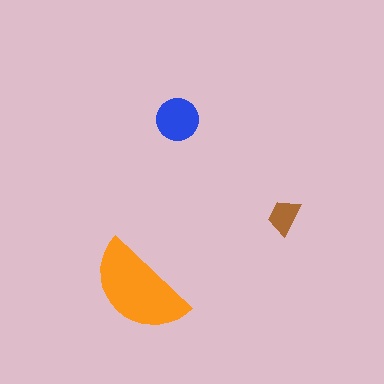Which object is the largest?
The orange semicircle.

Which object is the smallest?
The brown trapezoid.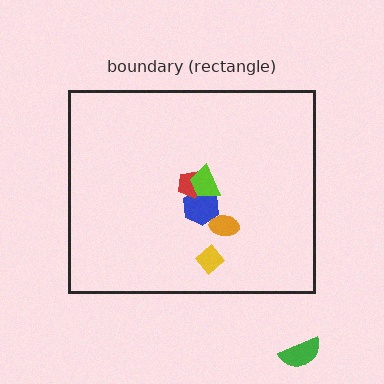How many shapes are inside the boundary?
5 inside, 1 outside.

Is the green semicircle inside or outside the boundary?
Outside.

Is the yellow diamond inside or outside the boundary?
Inside.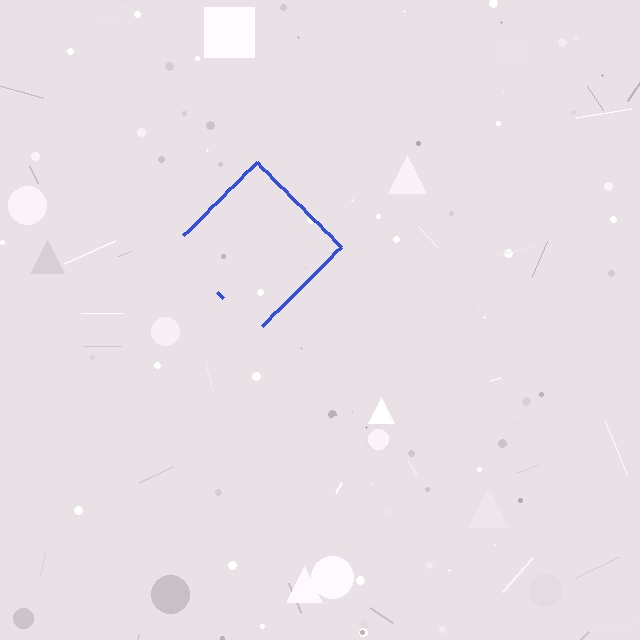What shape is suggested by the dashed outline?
The dashed outline suggests a diamond.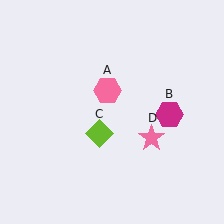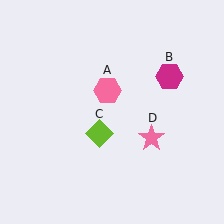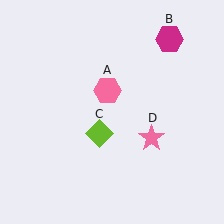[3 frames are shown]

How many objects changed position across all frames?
1 object changed position: magenta hexagon (object B).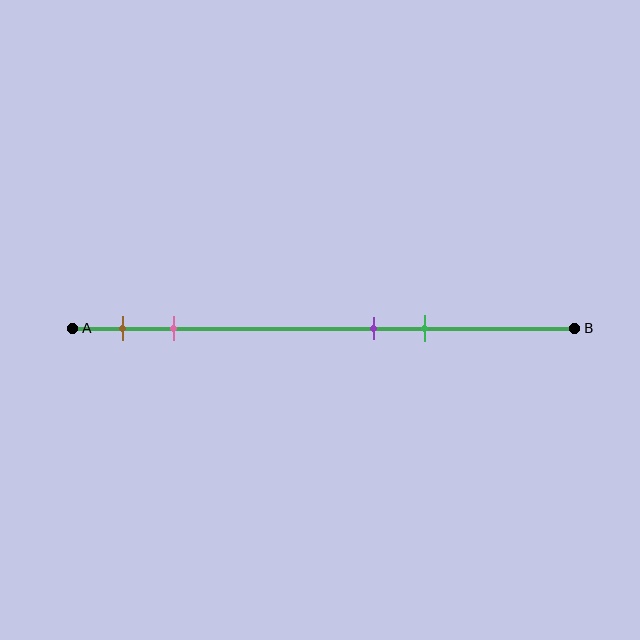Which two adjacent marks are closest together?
The purple and green marks are the closest adjacent pair.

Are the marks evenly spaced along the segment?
No, the marks are not evenly spaced.